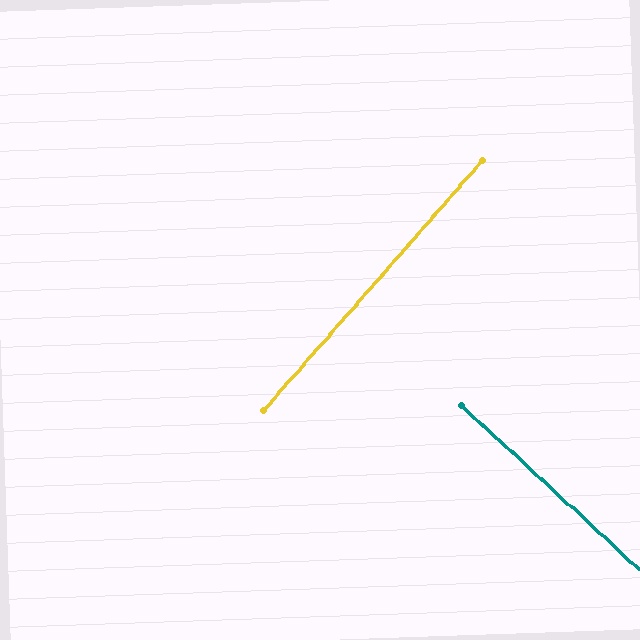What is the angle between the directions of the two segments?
Approximately 89 degrees.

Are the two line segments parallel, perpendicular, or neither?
Perpendicular — they meet at approximately 89°.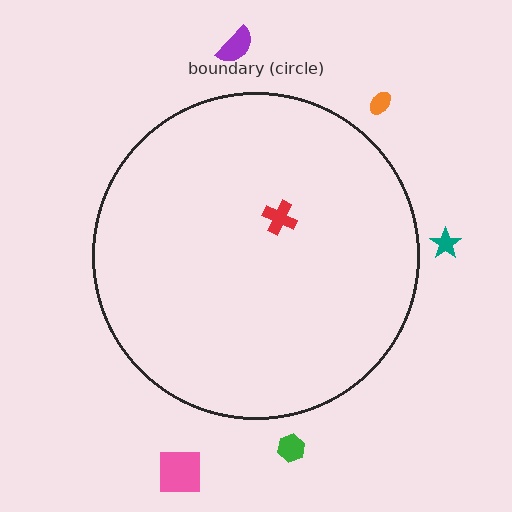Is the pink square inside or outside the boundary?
Outside.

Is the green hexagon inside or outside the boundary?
Outside.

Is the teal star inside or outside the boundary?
Outside.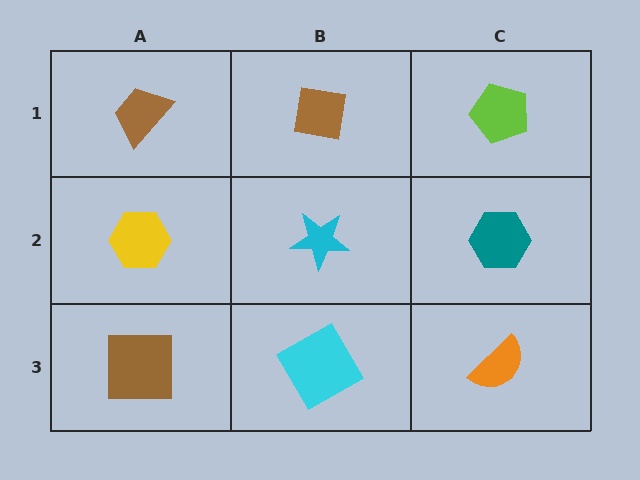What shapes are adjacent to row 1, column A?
A yellow hexagon (row 2, column A), a brown square (row 1, column B).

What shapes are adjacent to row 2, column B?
A brown square (row 1, column B), a cyan square (row 3, column B), a yellow hexagon (row 2, column A), a teal hexagon (row 2, column C).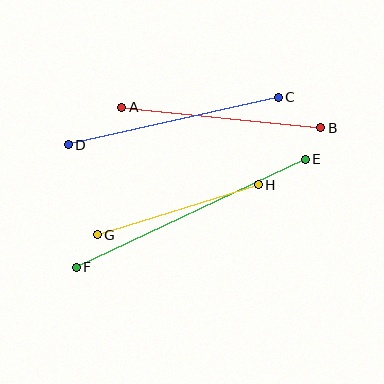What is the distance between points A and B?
The distance is approximately 200 pixels.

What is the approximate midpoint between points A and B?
The midpoint is at approximately (221, 118) pixels.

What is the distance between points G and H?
The distance is approximately 169 pixels.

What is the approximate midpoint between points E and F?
The midpoint is at approximately (191, 213) pixels.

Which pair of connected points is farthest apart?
Points E and F are farthest apart.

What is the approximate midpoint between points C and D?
The midpoint is at approximately (173, 121) pixels.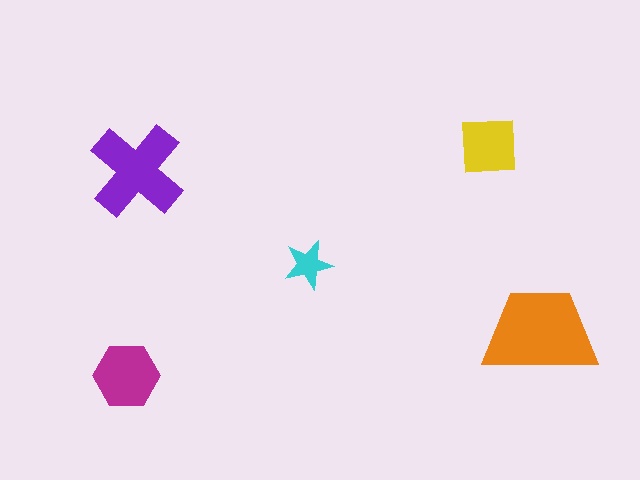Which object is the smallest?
The cyan star.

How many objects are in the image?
There are 5 objects in the image.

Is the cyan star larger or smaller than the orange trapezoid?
Smaller.